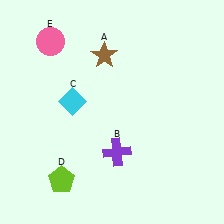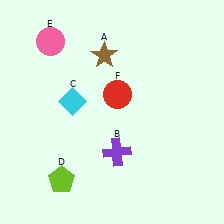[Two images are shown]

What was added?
A red circle (F) was added in Image 2.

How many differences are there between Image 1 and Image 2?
There is 1 difference between the two images.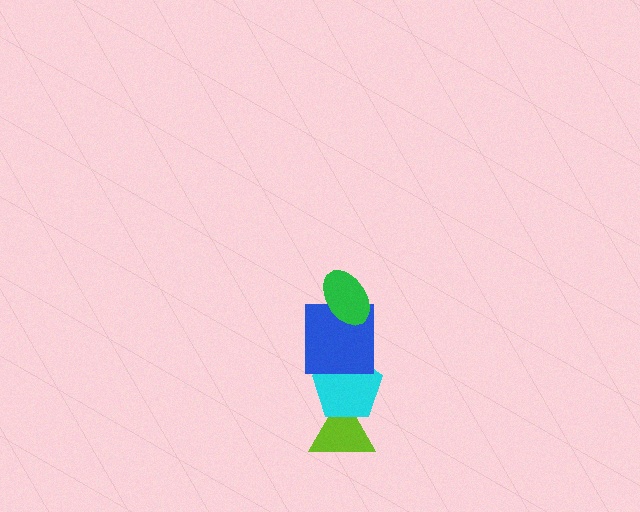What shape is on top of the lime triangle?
The cyan pentagon is on top of the lime triangle.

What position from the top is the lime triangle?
The lime triangle is 4th from the top.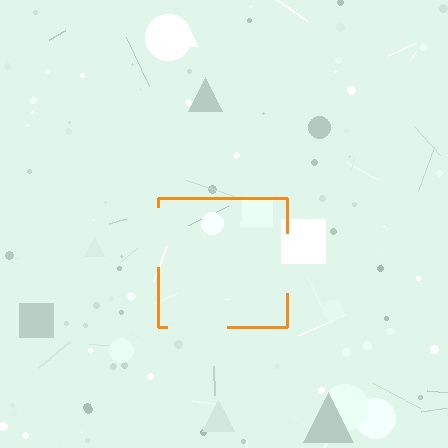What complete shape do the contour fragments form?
The contour fragments form a square.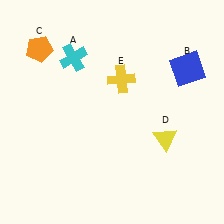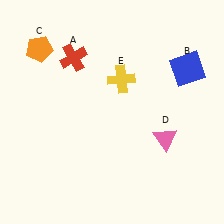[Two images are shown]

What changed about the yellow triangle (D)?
In Image 1, D is yellow. In Image 2, it changed to pink.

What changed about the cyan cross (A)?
In Image 1, A is cyan. In Image 2, it changed to red.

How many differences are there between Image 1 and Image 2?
There are 2 differences between the two images.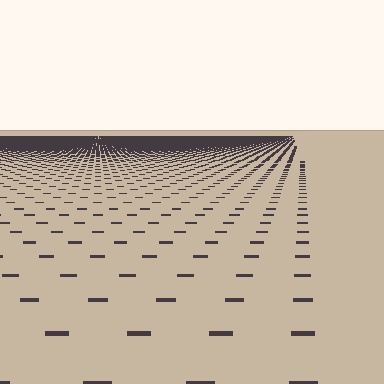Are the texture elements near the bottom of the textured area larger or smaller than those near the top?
Larger. Near the bottom, elements are closer to the viewer and appear at a bigger on-screen size.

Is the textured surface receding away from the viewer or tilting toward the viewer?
The surface is receding away from the viewer. Texture elements get smaller and denser toward the top.